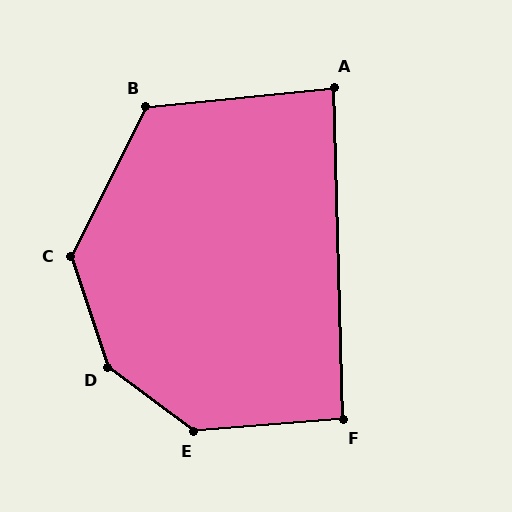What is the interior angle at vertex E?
Approximately 139 degrees (obtuse).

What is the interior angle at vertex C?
Approximately 135 degrees (obtuse).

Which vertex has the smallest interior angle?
A, at approximately 86 degrees.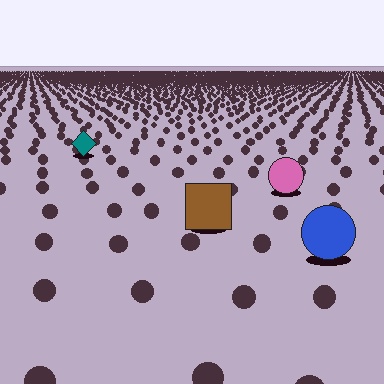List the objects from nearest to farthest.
From nearest to farthest: the blue circle, the brown square, the pink circle, the teal diamond.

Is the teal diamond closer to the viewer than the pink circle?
No. The pink circle is closer — you can tell from the texture gradient: the ground texture is coarser near it.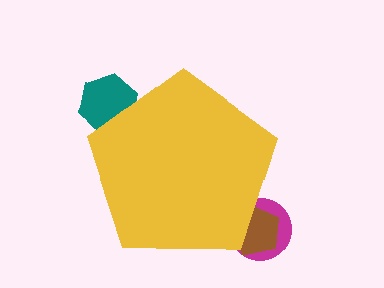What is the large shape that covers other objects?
A yellow pentagon.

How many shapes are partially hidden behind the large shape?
3 shapes are partially hidden.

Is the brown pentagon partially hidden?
Yes, the brown pentagon is partially hidden behind the yellow pentagon.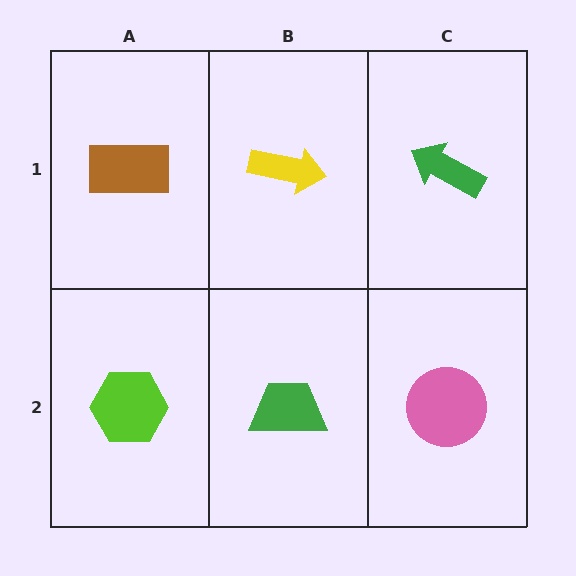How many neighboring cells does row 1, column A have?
2.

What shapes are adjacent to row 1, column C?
A pink circle (row 2, column C), a yellow arrow (row 1, column B).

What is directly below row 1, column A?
A lime hexagon.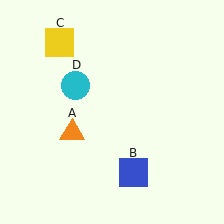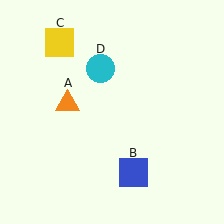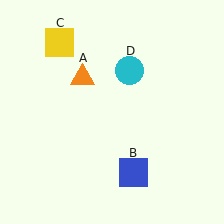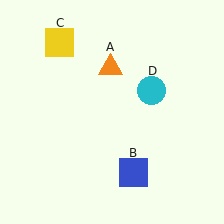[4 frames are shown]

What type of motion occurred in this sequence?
The orange triangle (object A), cyan circle (object D) rotated clockwise around the center of the scene.